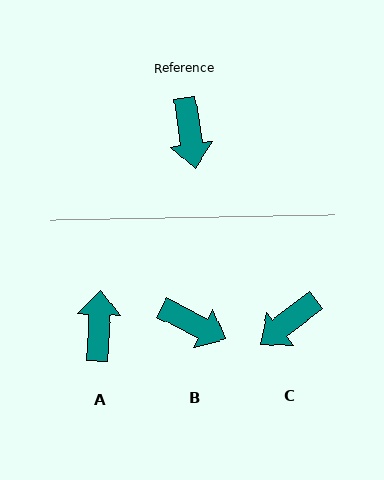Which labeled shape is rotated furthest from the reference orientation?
A, about 168 degrees away.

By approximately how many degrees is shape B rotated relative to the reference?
Approximately 55 degrees counter-clockwise.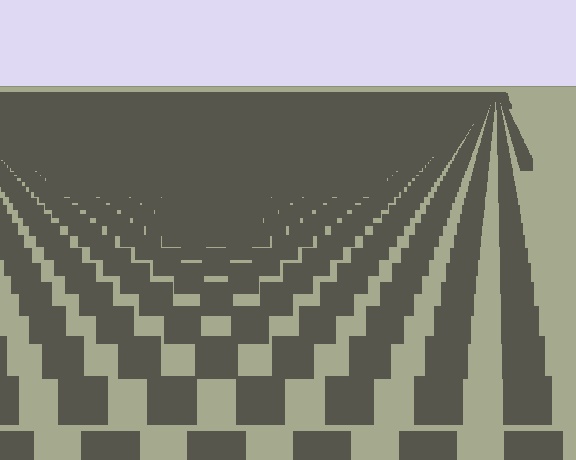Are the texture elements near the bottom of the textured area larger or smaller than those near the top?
Larger. Near the bottom, elements are closer to the viewer and appear at a bigger on-screen size.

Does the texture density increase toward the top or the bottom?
Density increases toward the top.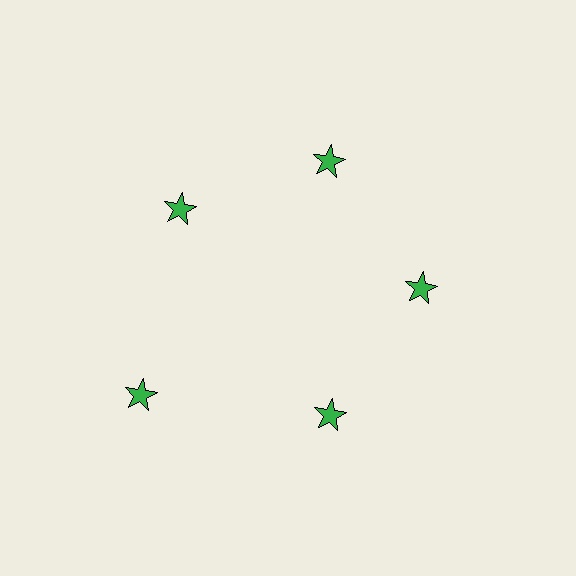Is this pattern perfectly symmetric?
No. The 5 green stars are arranged in a ring, but one element near the 8 o'clock position is pushed outward from the center, breaking the 5-fold rotational symmetry.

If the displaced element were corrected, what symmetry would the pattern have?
It would have 5-fold rotational symmetry — the pattern would map onto itself every 72 degrees.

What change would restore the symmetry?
The symmetry would be restored by moving it inward, back onto the ring so that all 5 stars sit at equal angles and equal distance from the center.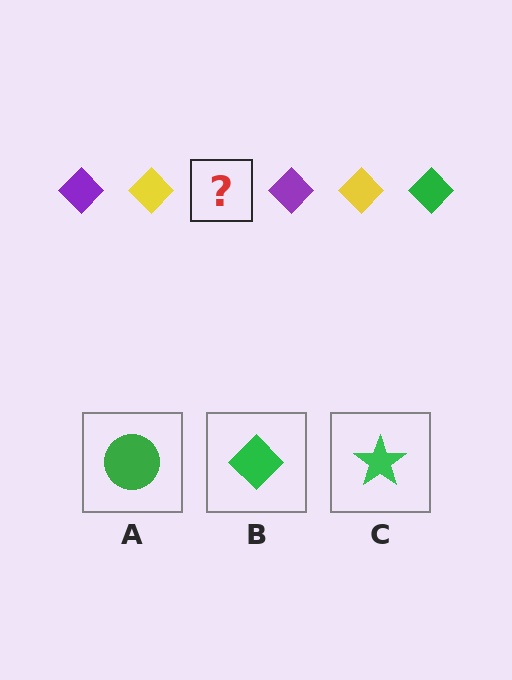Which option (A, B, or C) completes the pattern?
B.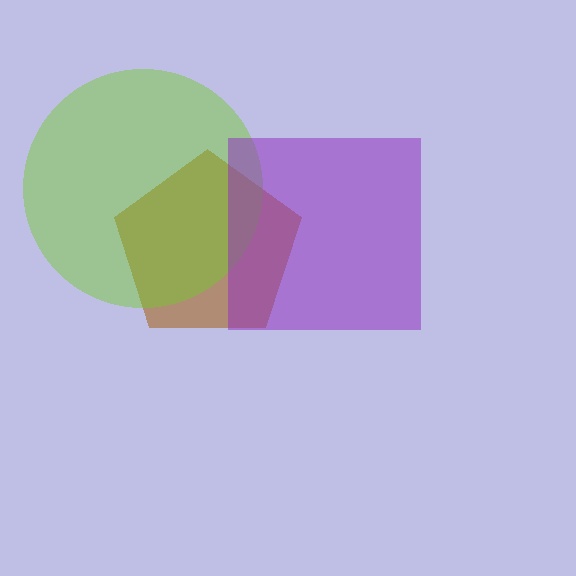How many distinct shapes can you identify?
There are 3 distinct shapes: a brown pentagon, a lime circle, a purple square.